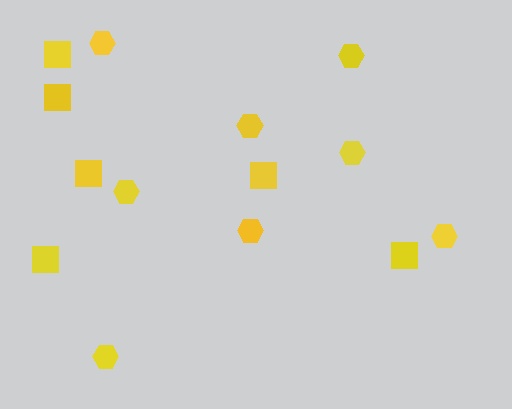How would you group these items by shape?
There are 2 groups: one group of squares (6) and one group of hexagons (8).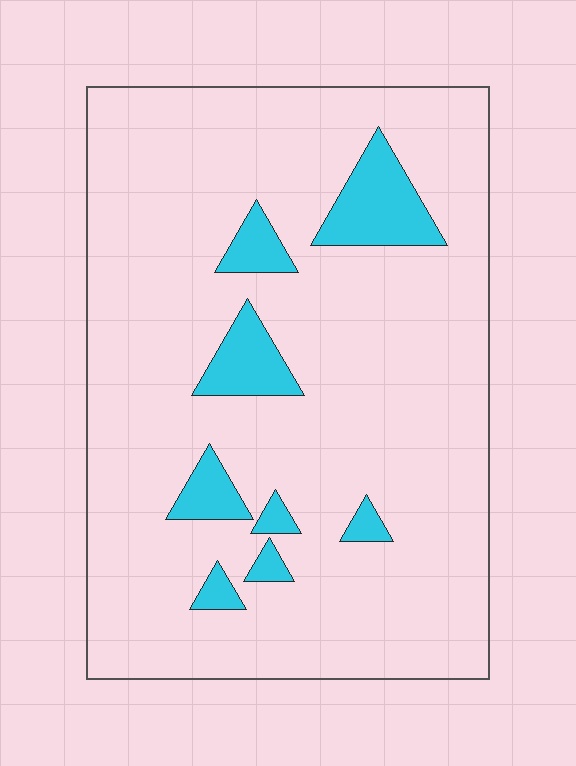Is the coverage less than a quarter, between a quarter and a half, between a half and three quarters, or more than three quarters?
Less than a quarter.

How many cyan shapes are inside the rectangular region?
8.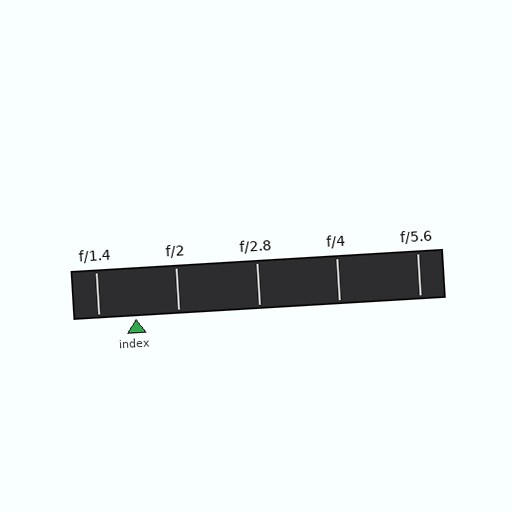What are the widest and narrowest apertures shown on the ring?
The widest aperture shown is f/1.4 and the narrowest is f/5.6.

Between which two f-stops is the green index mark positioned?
The index mark is between f/1.4 and f/2.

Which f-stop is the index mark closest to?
The index mark is closest to f/1.4.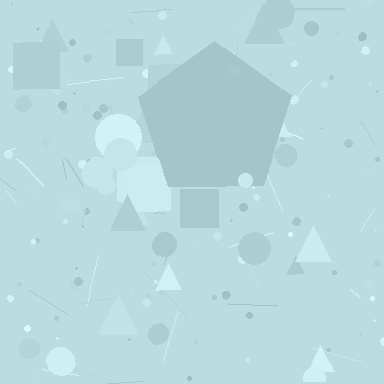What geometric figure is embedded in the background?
A pentagon is embedded in the background.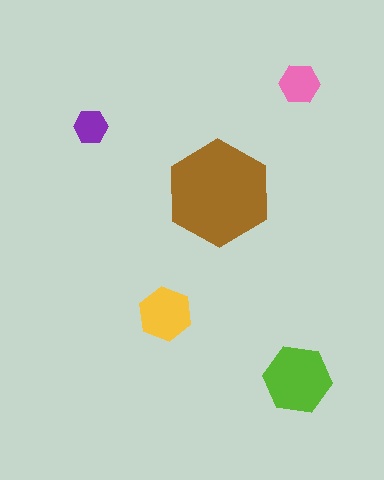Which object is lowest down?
The lime hexagon is bottommost.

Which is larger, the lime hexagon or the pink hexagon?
The lime one.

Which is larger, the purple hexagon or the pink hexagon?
The pink one.